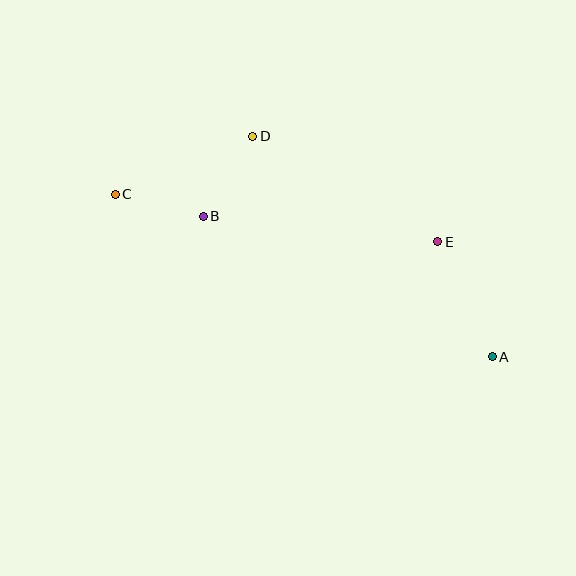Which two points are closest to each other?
Points B and C are closest to each other.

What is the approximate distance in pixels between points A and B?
The distance between A and B is approximately 321 pixels.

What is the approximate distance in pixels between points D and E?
The distance between D and E is approximately 213 pixels.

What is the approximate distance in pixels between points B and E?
The distance between B and E is approximately 236 pixels.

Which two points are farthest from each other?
Points A and C are farthest from each other.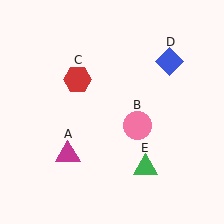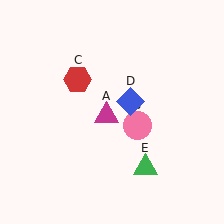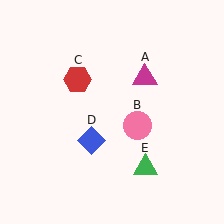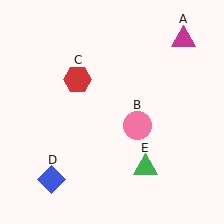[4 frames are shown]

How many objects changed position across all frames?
2 objects changed position: magenta triangle (object A), blue diamond (object D).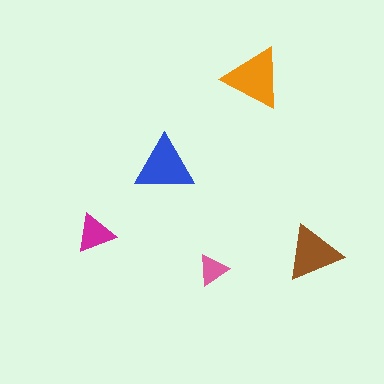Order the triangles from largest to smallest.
the orange one, the blue one, the brown one, the magenta one, the pink one.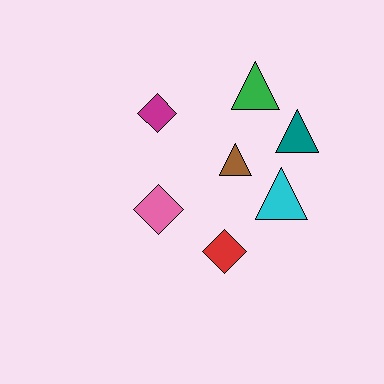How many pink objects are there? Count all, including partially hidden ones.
There is 1 pink object.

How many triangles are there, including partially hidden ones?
There are 4 triangles.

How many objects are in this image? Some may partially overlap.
There are 7 objects.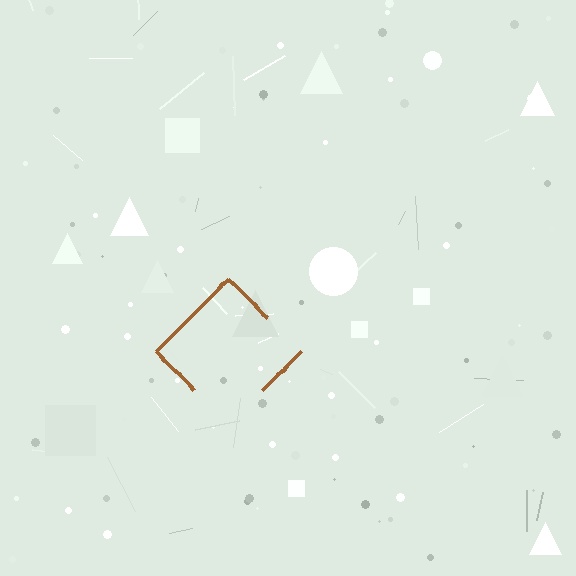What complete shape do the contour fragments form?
The contour fragments form a diamond.